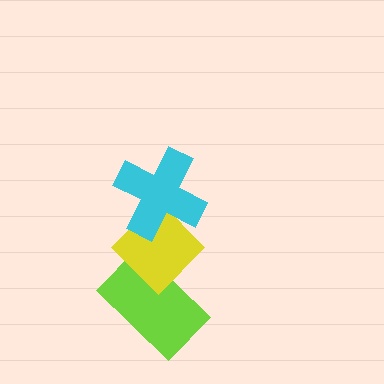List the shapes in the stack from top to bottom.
From top to bottom: the cyan cross, the yellow diamond, the lime rectangle.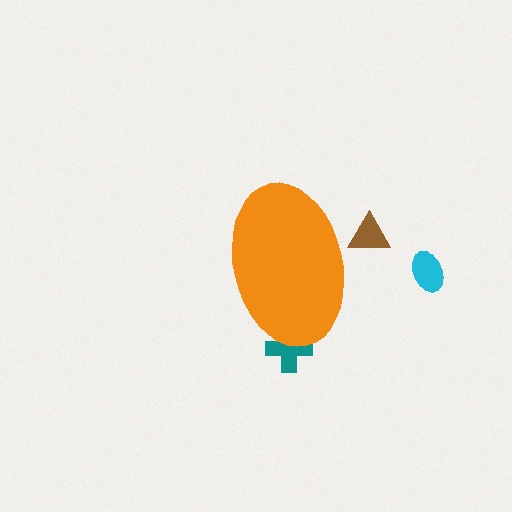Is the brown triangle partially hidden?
Yes, the brown triangle is partially hidden behind the orange ellipse.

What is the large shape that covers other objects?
An orange ellipse.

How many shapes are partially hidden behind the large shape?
2 shapes are partially hidden.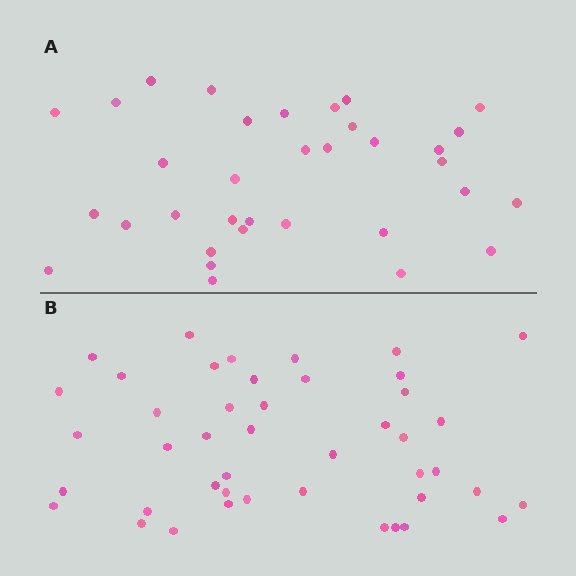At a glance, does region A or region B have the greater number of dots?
Region B (the bottom region) has more dots.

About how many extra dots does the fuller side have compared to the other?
Region B has roughly 10 or so more dots than region A.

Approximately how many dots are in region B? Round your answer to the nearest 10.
About 40 dots. (The exact count is 44, which rounds to 40.)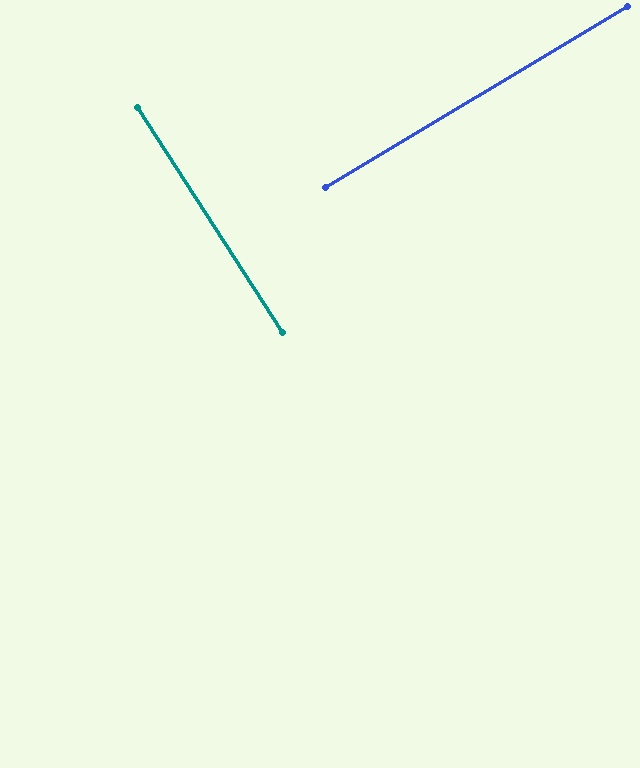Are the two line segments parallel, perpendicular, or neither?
Perpendicular — they meet at approximately 88°.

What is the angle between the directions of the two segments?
Approximately 88 degrees.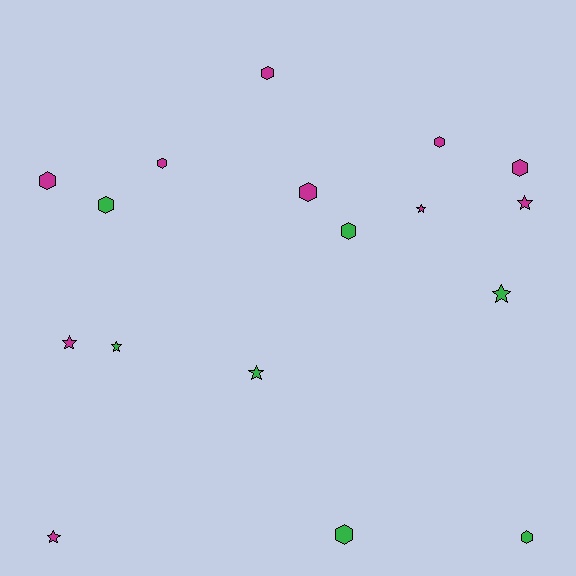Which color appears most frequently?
Magenta, with 10 objects.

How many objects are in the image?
There are 17 objects.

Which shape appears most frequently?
Hexagon, with 10 objects.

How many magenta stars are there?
There are 4 magenta stars.